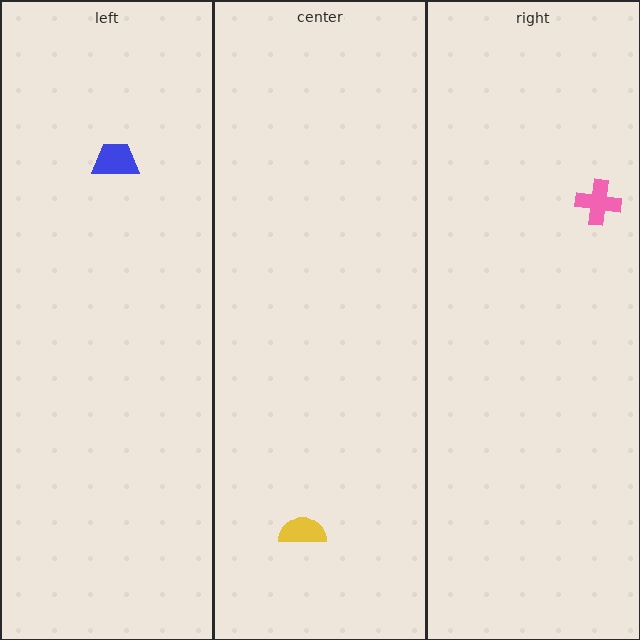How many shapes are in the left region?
1.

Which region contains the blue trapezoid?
The left region.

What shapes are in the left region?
The blue trapezoid.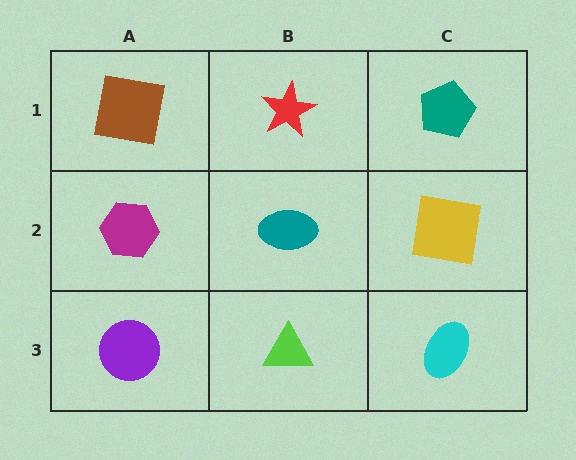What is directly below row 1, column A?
A magenta hexagon.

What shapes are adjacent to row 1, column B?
A teal ellipse (row 2, column B), a brown square (row 1, column A), a teal pentagon (row 1, column C).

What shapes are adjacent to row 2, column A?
A brown square (row 1, column A), a purple circle (row 3, column A), a teal ellipse (row 2, column B).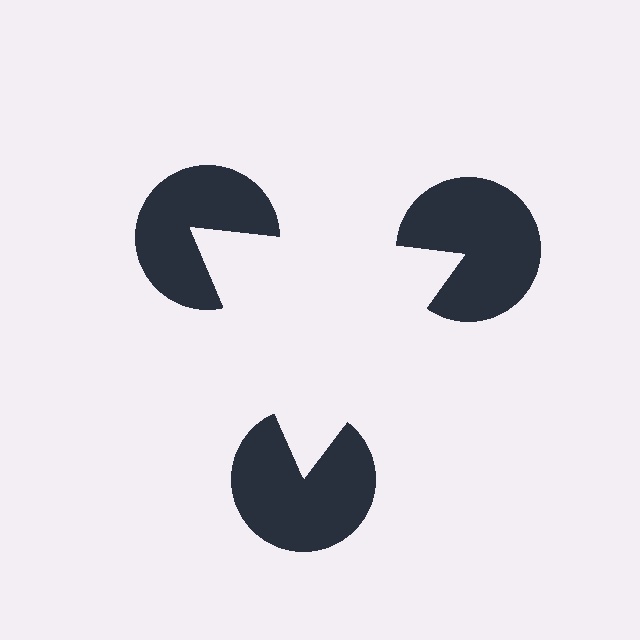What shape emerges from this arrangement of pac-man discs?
An illusory triangle — its edges are inferred from the aligned wedge cuts in the pac-man discs, not physically drawn.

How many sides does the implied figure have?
3 sides.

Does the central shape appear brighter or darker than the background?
It typically appears slightly brighter than the background, even though no actual brightness change is drawn.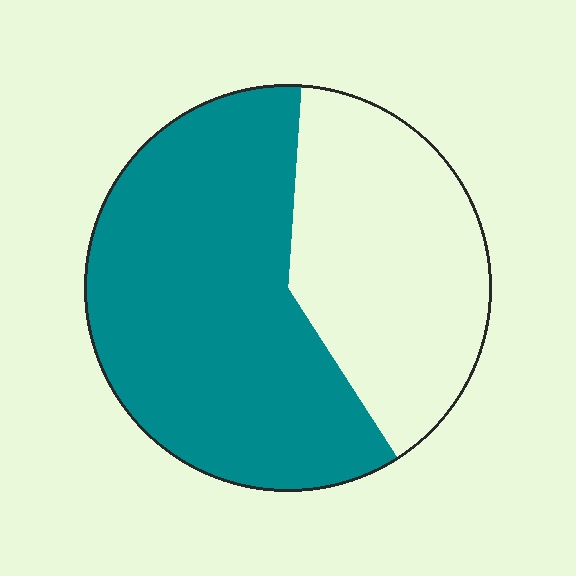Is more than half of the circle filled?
Yes.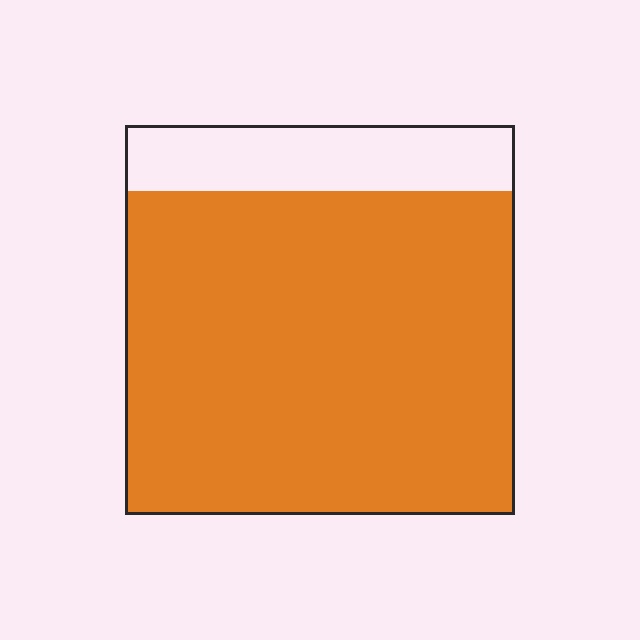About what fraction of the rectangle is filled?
About five sixths (5/6).